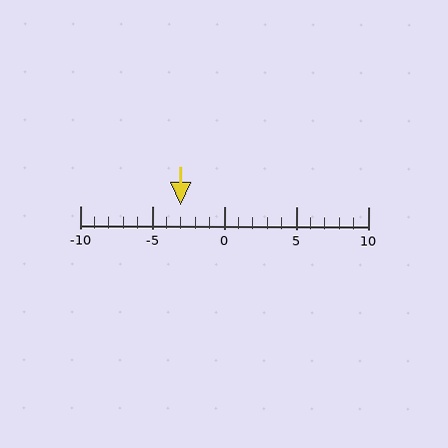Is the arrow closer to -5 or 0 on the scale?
The arrow is closer to -5.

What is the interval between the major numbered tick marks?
The major tick marks are spaced 5 units apart.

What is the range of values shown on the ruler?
The ruler shows values from -10 to 10.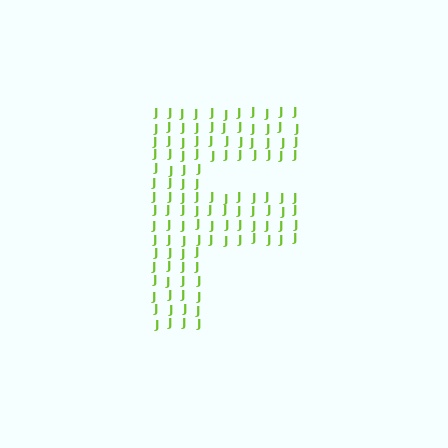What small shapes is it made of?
It is made of small letter J's.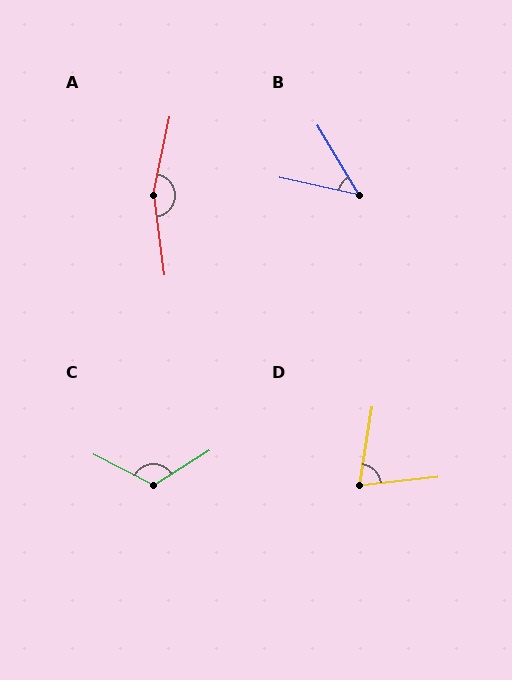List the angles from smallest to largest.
B (47°), D (75°), C (121°), A (161°).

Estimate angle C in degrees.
Approximately 121 degrees.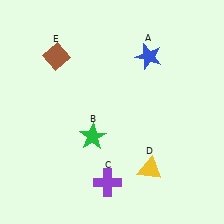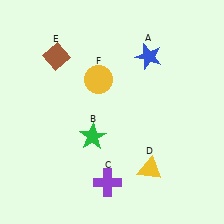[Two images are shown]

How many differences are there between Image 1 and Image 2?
There is 1 difference between the two images.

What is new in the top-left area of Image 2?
A yellow circle (F) was added in the top-left area of Image 2.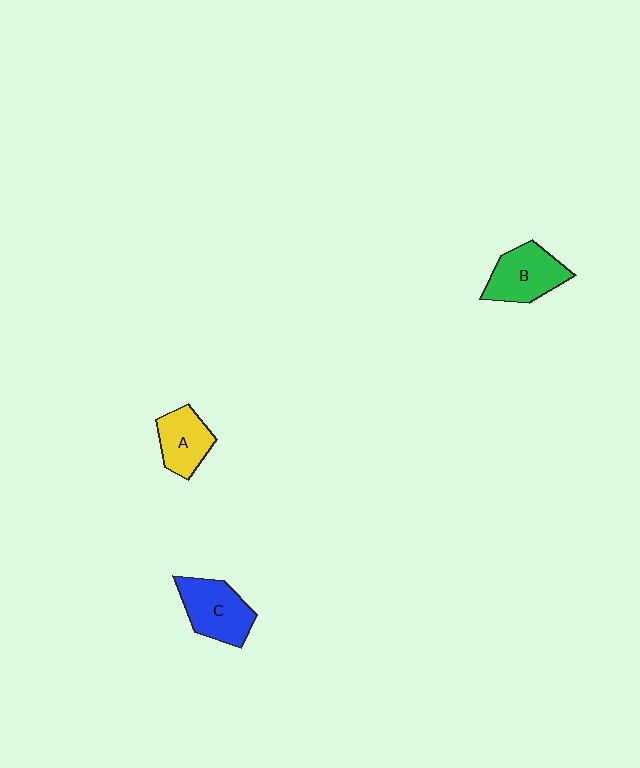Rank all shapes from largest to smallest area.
From largest to smallest: C (blue), B (green), A (yellow).